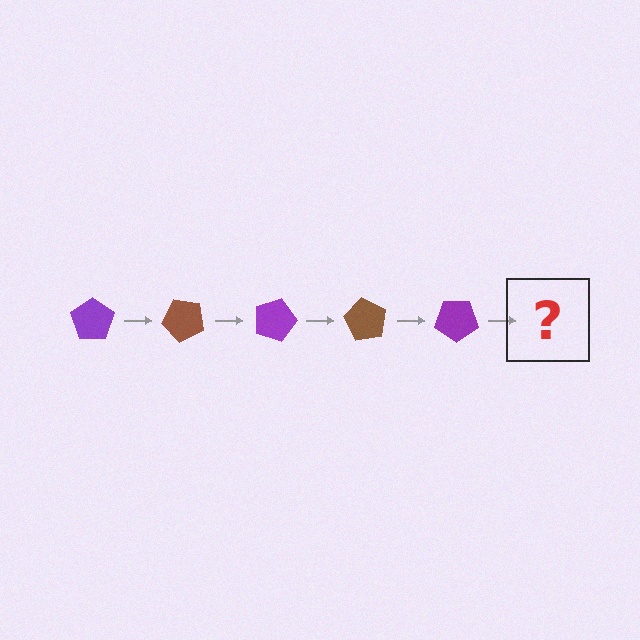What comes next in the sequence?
The next element should be a brown pentagon, rotated 225 degrees from the start.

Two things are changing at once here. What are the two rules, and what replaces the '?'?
The two rules are that it rotates 45 degrees each step and the color cycles through purple and brown. The '?' should be a brown pentagon, rotated 225 degrees from the start.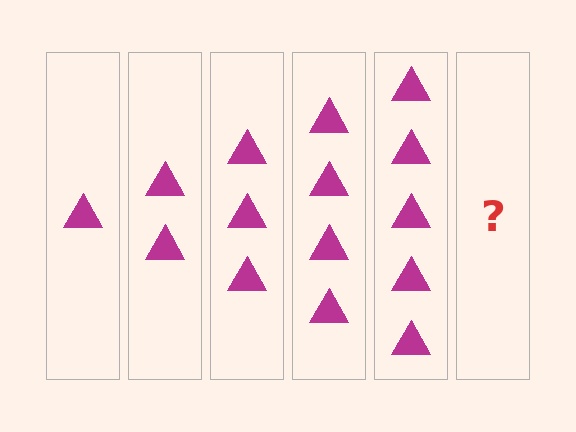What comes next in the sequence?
The next element should be 6 triangles.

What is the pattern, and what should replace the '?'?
The pattern is that each step adds one more triangle. The '?' should be 6 triangles.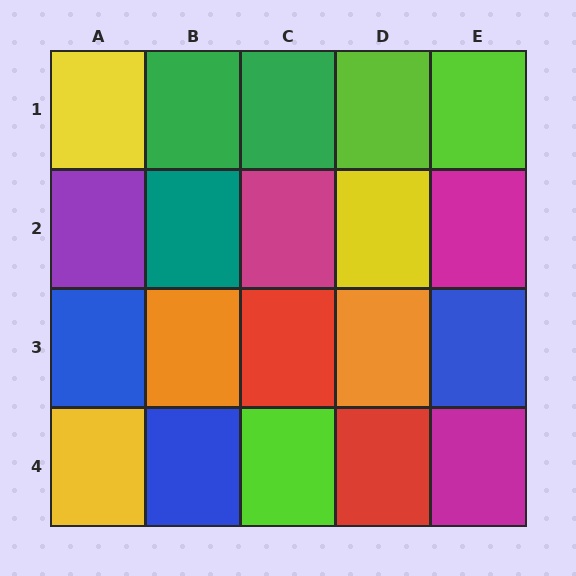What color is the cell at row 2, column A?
Purple.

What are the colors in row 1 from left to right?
Yellow, green, green, lime, lime.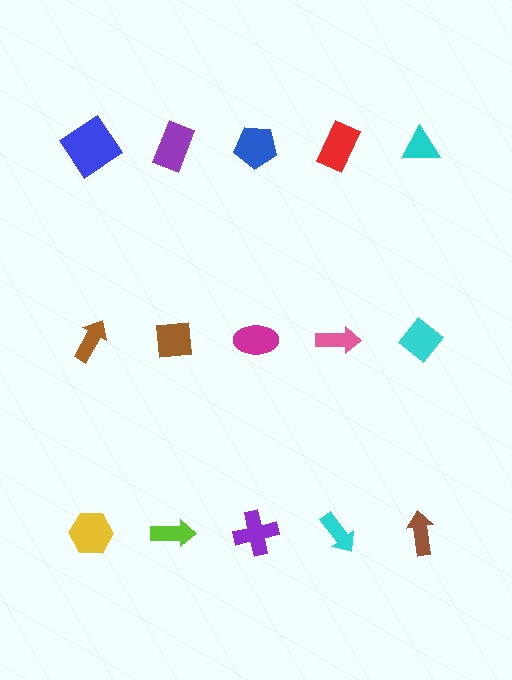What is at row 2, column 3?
A magenta ellipse.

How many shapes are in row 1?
5 shapes.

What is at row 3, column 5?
A brown arrow.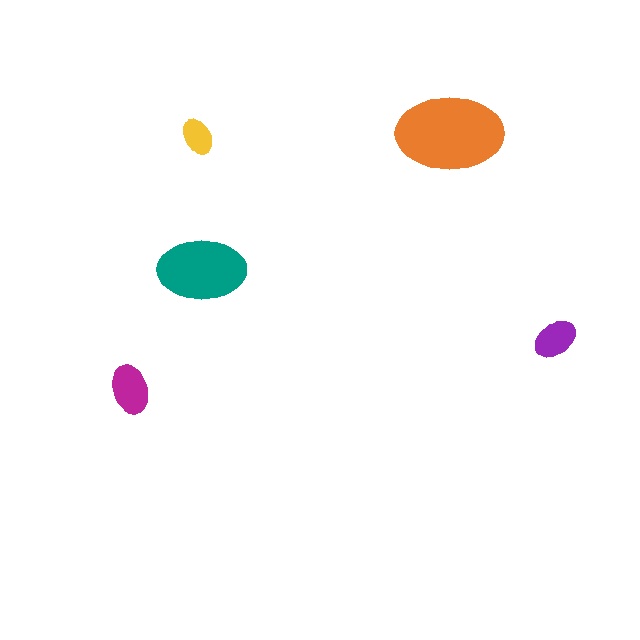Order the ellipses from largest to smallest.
the orange one, the teal one, the magenta one, the purple one, the yellow one.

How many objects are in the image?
There are 5 objects in the image.